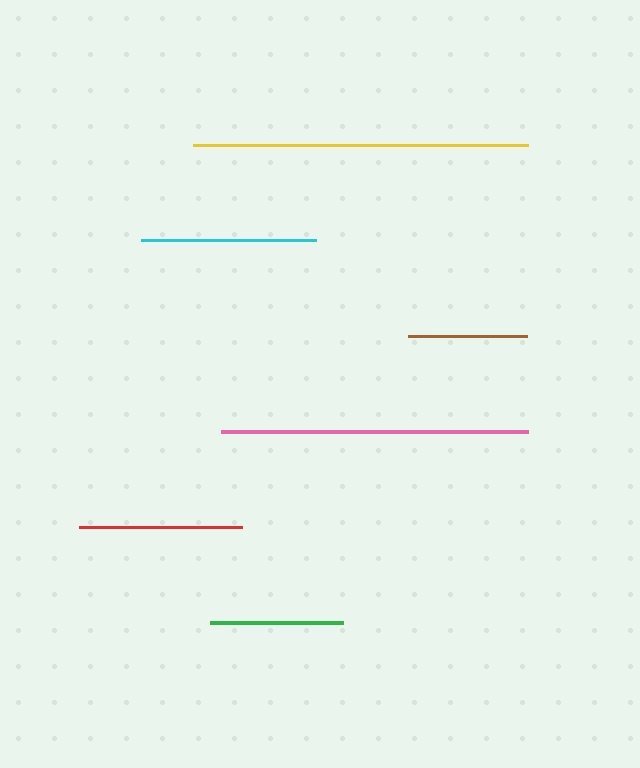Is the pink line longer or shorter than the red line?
The pink line is longer than the red line.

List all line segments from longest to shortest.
From longest to shortest: yellow, pink, cyan, red, green, brown.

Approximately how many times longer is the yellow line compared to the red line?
The yellow line is approximately 2.1 times the length of the red line.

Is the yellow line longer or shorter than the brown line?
The yellow line is longer than the brown line.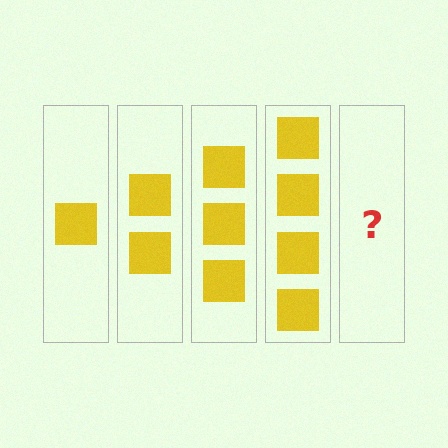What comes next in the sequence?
The next element should be 5 squares.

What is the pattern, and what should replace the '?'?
The pattern is that each step adds one more square. The '?' should be 5 squares.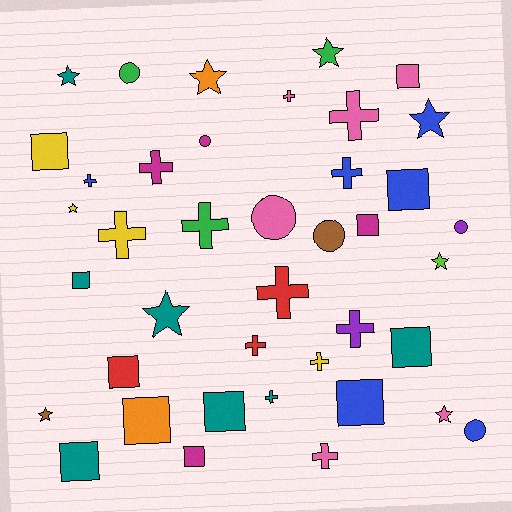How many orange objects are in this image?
There are 2 orange objects.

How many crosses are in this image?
There are 13 crosses.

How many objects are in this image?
There are 40 objects.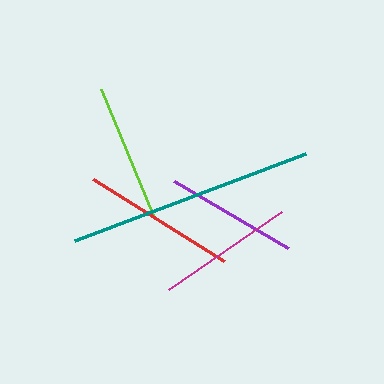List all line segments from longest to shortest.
From longest to shortest: teal, red, magenta, lime, purple.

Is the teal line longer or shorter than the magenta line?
The teal line is longer than the magenta line.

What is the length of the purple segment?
The purple segment is approximately 133 pixels long.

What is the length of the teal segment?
The teal segment is approximately 247 pixels long.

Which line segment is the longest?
The teal line is the longest at approximately 247 pixels.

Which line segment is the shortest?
The purple line is the shortest at approximately 133 pixels.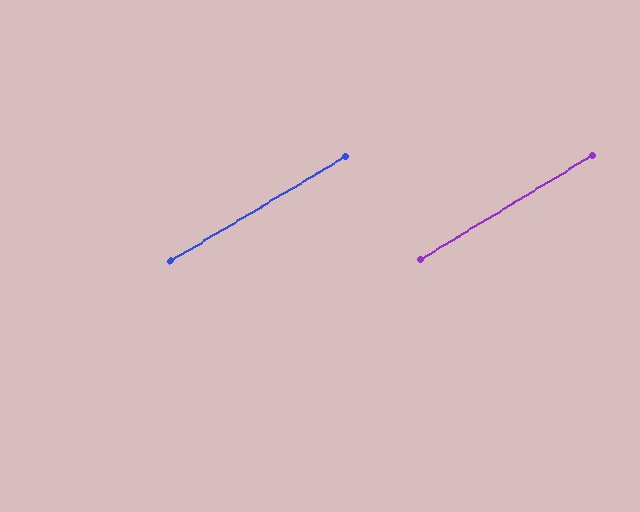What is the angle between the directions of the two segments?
Approximately 1 degree.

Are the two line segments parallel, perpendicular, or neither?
Parallel — their directions differ by only 0.6°.